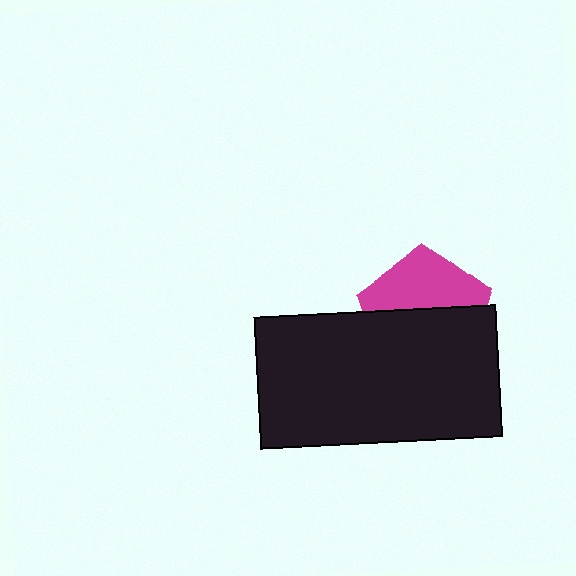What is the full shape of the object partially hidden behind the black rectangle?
The partially hidden object is a magenta pentagon.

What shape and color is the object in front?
The object in front is a black rectangle.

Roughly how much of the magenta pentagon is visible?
A small part of it is visible (roughly 45%).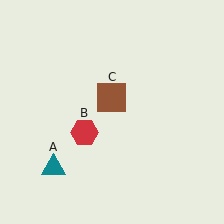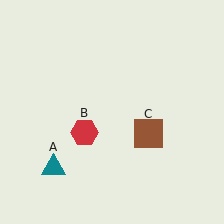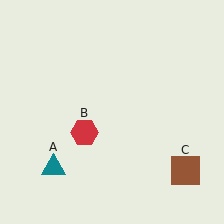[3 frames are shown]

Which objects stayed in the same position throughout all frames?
Teal triangle (object A) and red hexagon (object B) remained stationary.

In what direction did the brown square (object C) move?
The brown square (object C) moved down and to the right.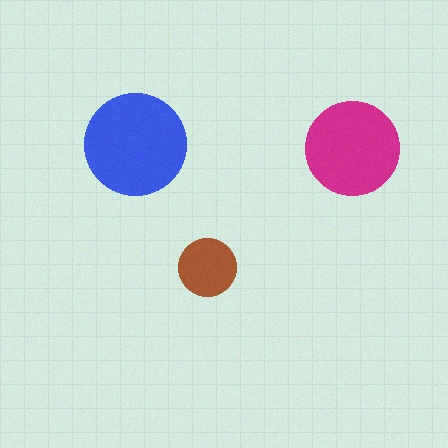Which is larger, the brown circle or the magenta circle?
The magenta one.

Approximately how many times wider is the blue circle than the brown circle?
About 2 times wider.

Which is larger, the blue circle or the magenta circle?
The blue one.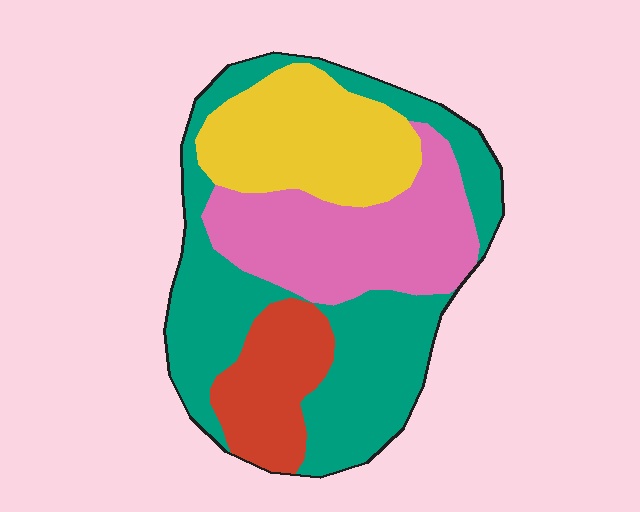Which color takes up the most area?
Teal, at roughly 40%.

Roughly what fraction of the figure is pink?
Pink takes up about one quarter (1/4) of the figure.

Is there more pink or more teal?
Teal.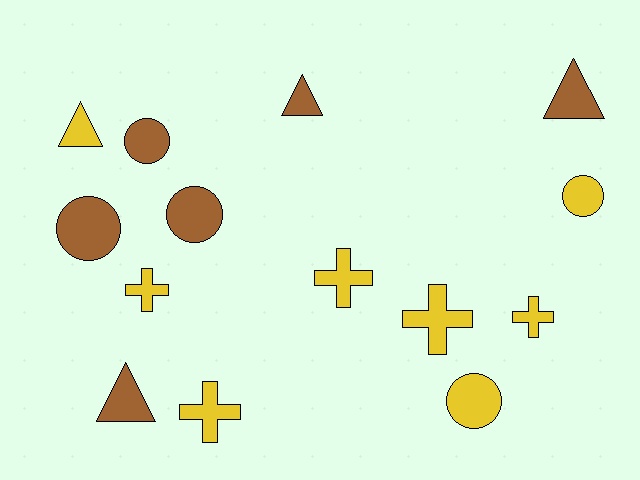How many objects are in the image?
There are 14 objects.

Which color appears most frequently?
Yellow, with 8 objects.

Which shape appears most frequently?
Cross, with 5 objects.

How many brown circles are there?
There are 3 brown circles.